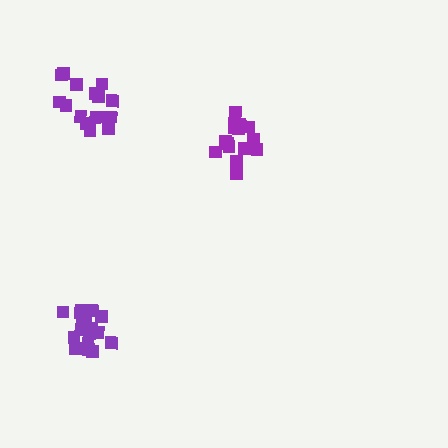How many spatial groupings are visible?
There are 3 spatial groupings.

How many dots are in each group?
Group 1: 18 dots, Group 2: 17 dots, Group 3: 16 dots (51 total).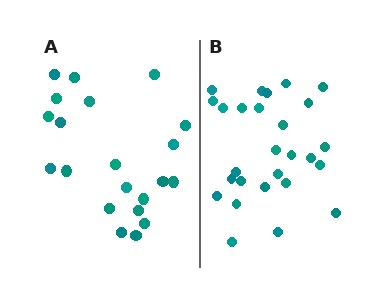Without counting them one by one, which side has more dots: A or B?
Region B (the right region) has more dots.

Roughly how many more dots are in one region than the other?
Region B has about 6 more dots than region A.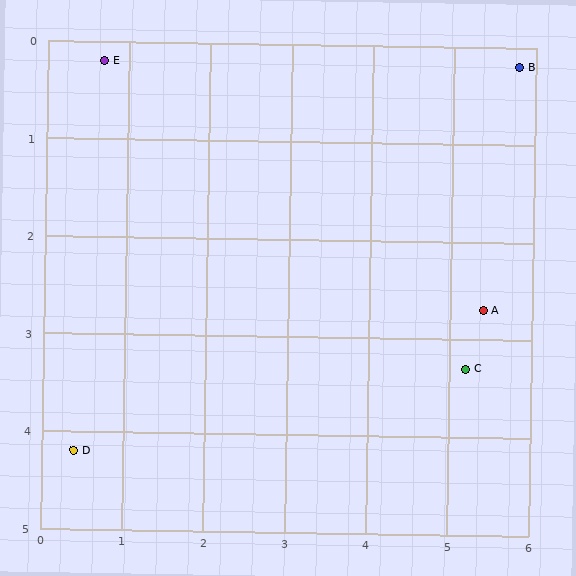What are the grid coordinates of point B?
Point B is at approximately (5.8, 0.2).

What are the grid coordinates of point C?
Point C is at approximately (5.2, 3.3).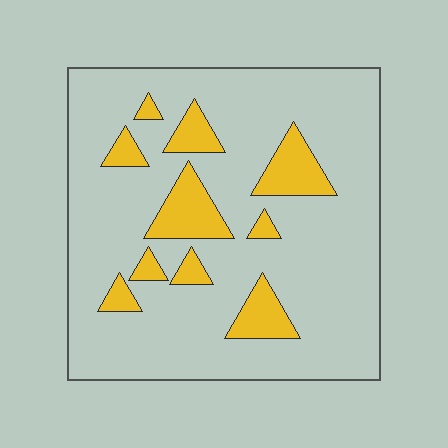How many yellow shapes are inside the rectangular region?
10.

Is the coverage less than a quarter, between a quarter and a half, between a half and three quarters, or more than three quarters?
Less than a quarter.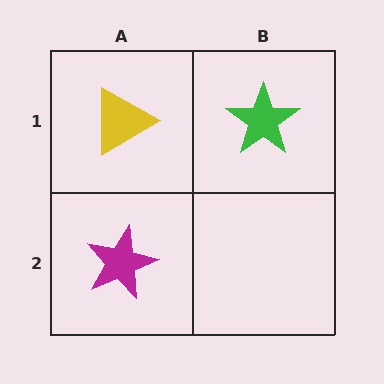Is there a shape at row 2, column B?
No, that cell is empty.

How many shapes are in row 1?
2 shapes.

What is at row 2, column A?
A magenta star.